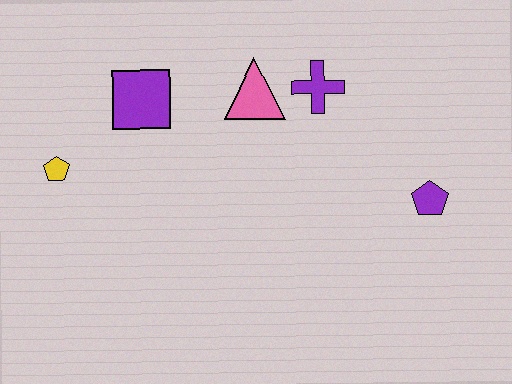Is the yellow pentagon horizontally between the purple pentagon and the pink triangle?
No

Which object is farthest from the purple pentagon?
The yellow pentagon is farthest from the purple pentagon.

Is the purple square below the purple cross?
Yes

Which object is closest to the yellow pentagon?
The purple square is closest to the yellow pentagon.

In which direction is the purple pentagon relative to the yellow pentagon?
The purple pentagon is to the right of the yellow pentagon.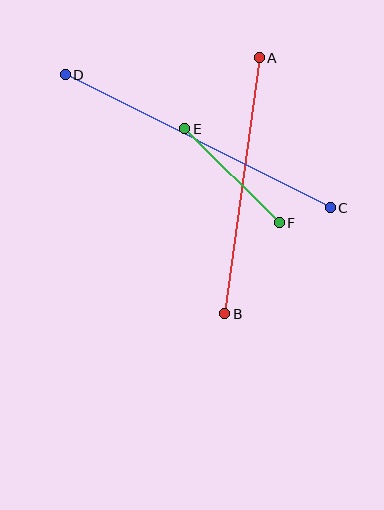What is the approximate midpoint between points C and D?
The midpoint is at approximately (198, 141) pixels.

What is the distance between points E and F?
The distance is approximately 133 pixels.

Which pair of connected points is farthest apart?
Points C and D are farthest apart.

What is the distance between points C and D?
The distance is approximately 296 pixels.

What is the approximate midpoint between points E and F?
The midpoint is at approximately (232, 176) pixels.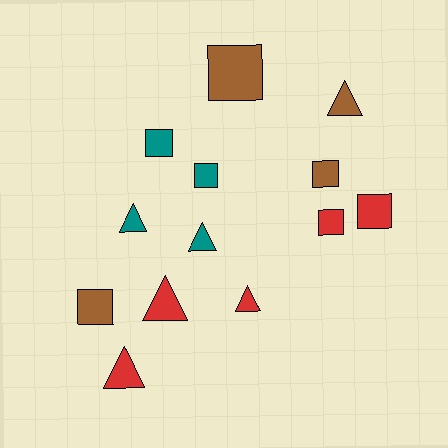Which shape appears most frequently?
Square, with 7 objects.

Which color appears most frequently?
Red, with 5 objects.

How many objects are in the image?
There are 13 objects.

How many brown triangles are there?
There is 1 brown triangle.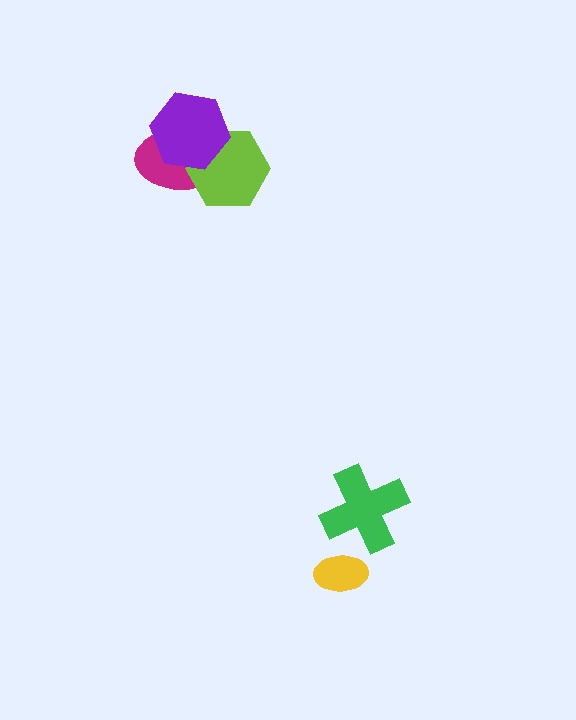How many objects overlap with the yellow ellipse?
0 objects overlap with the yellow ellipse.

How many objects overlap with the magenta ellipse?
2 objects overlap with the magenta ellipse.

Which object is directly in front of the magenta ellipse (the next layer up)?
The lime hexagon is directly in front of the magenta ellipse.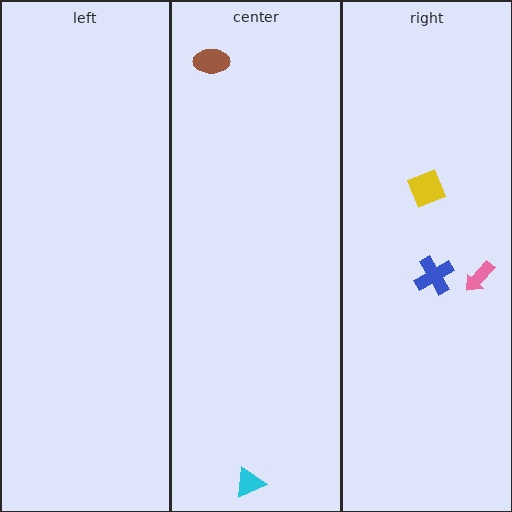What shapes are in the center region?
The brown ellipse, the cyan triangle.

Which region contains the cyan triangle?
The center region.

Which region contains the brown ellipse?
The center region.